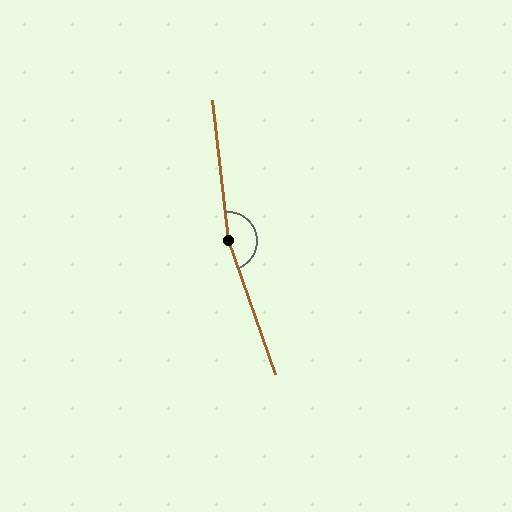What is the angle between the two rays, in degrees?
Approximately 167 degrees.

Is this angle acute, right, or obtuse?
It is obtuse.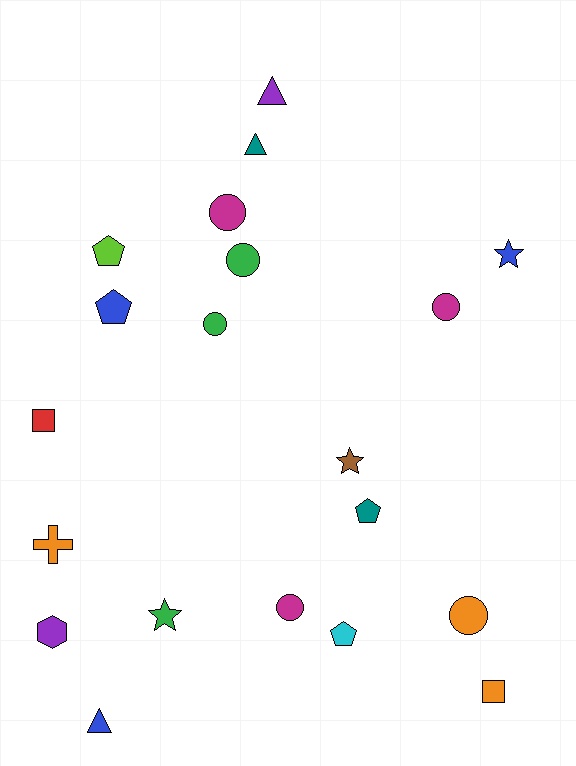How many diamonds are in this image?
There are no diamonds.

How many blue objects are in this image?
There are 3 blue objects.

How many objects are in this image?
There are 20 objects.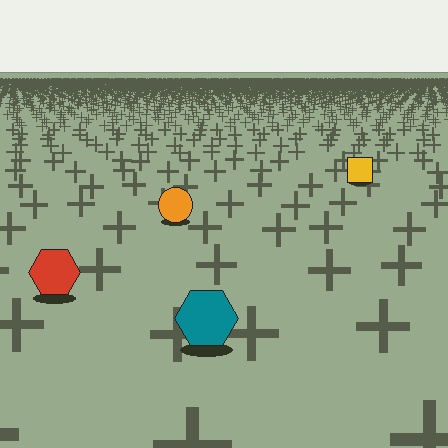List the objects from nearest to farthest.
From nearest to farthest: the teal hexagon, the red hexagon, the orange circle, the yellow square.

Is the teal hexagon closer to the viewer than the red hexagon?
Yes. The teal hexagon is closer — you can tell from the texture gradient: the ground texture is coarser near it.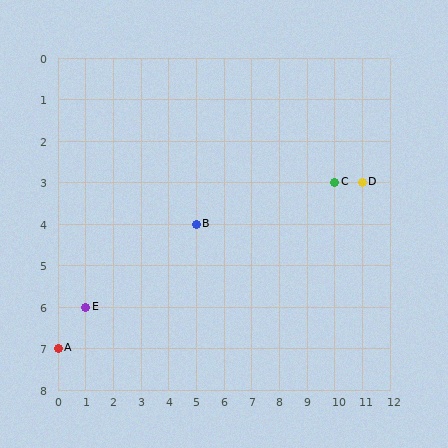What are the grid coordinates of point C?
Point C is at grid coordinates (10, 3).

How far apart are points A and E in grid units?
Points A and E are 1 column and 1 row apart (about 1.4 grid units diagonally).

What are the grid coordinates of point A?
Point A is at grid coordinates (0, 7).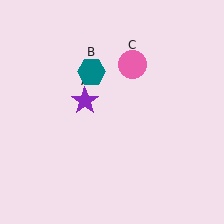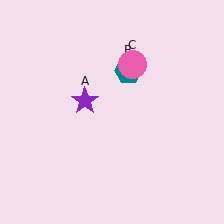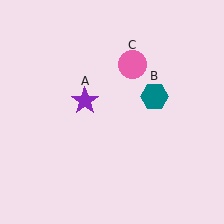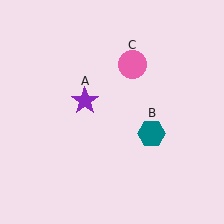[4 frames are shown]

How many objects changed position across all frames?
1 object changed position: teal hexagon (object B).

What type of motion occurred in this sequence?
The teal hexagon (object B) rotated clockwise around the center of the scene.